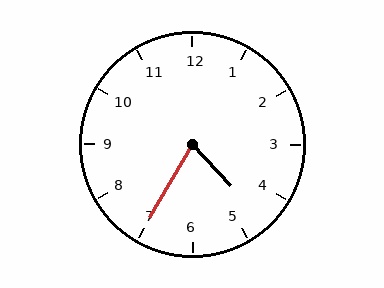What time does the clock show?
4:35.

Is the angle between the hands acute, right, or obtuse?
It is acute.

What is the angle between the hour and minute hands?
Approximately 72 degrees.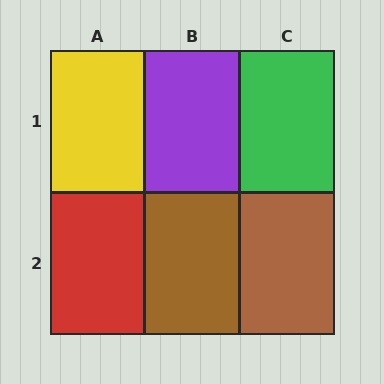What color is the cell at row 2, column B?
Brown.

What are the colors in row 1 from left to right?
Yellow, purple, green.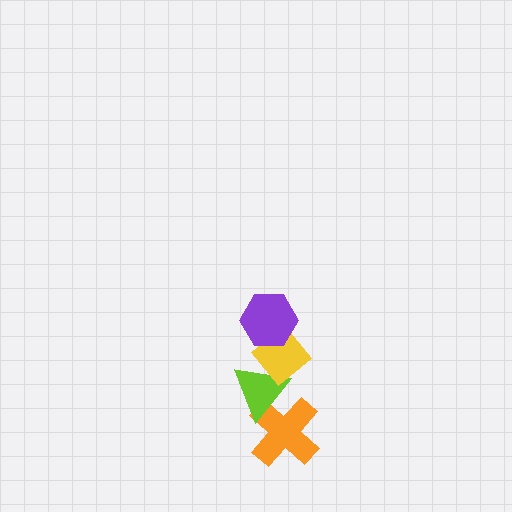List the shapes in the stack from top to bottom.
From top to bottom: the purple hexagon, the yellow diamond, the lime triangle, the orange cross.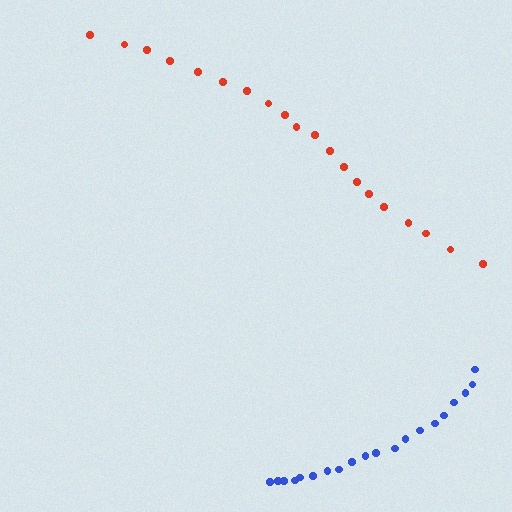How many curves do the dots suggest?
There are 2 distinct paths.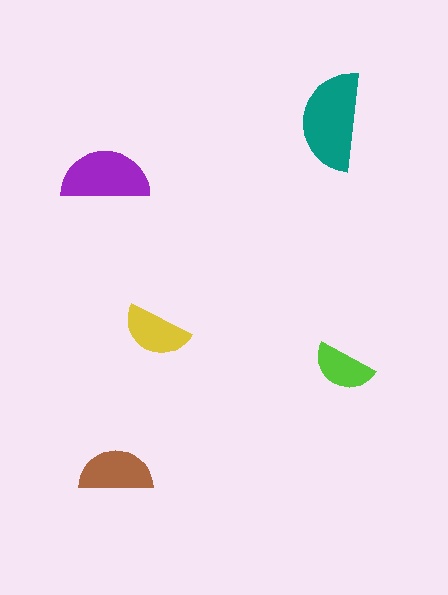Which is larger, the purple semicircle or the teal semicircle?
The teal one.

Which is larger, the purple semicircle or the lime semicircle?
The purple one.